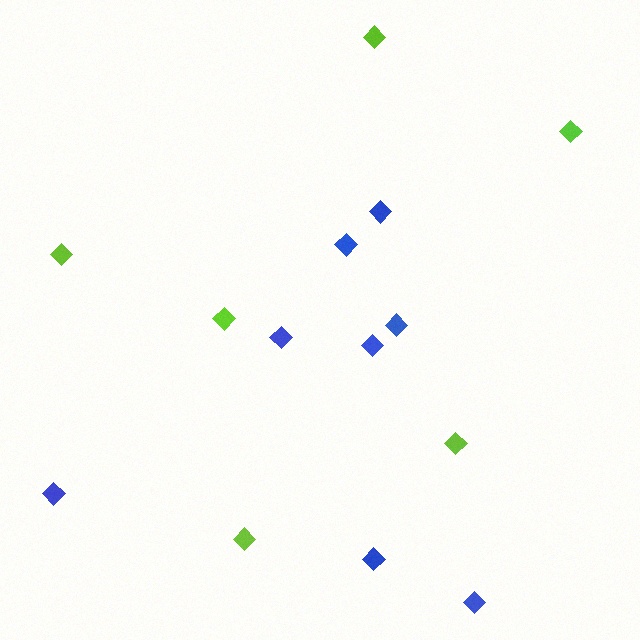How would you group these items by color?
There are 2 groups: one group of blue diamonds (8) and one group of lime diamonds (6).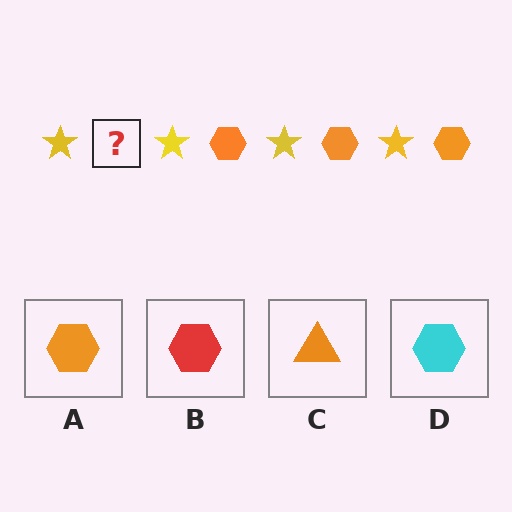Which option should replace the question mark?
Option A.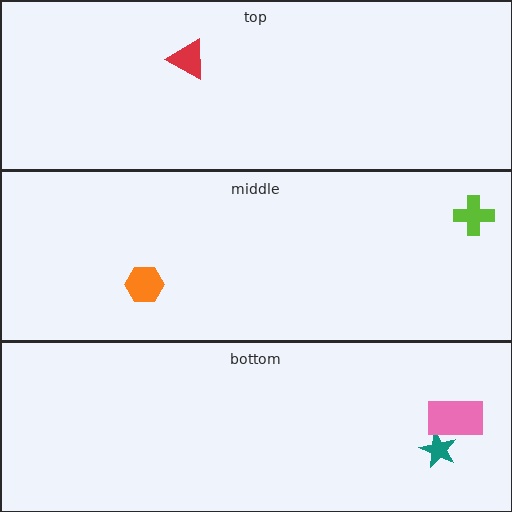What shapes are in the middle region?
The orange hexagon, the lime cross.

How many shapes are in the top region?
1.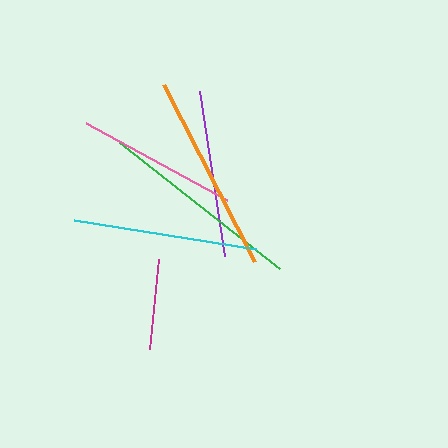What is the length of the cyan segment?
The cyan segment is approximately 184 pixels long.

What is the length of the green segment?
The green segment is approximately 204 pixels long.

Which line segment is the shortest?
The magenta line is the shortest at approximately 90 pixels.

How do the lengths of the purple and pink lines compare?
The purple and pink lines are approximately the same length.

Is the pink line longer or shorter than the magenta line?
The pink line is longer than the magenta line.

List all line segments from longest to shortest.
From longest to shortest: green, orange, cyan, purple, pink, magenta.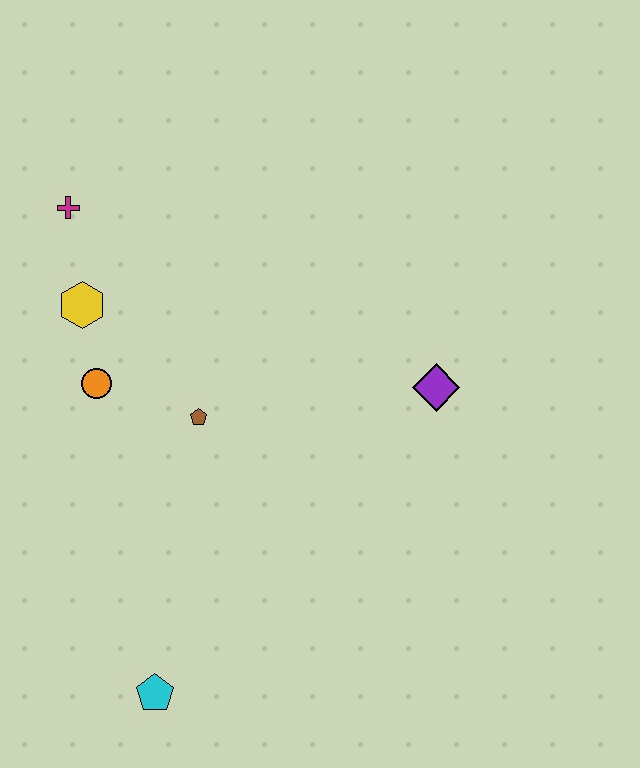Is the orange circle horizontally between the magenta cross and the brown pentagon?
Yes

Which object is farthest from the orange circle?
The purple diamond is farthest from the orange circle.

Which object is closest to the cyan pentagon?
The brown pentagon is closest to the cyan pentagon.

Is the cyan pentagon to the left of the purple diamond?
Yes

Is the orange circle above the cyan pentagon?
Yes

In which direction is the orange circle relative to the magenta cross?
The orange circle is below the magenta cross.